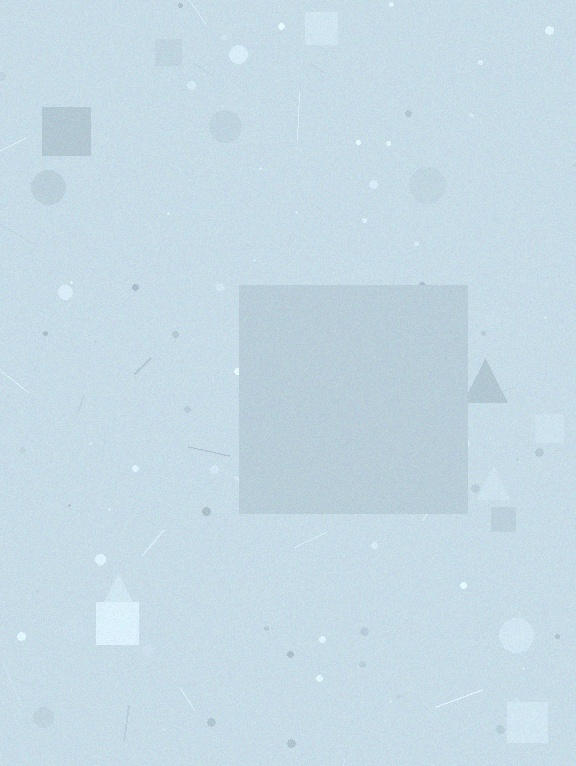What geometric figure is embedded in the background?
A square is embedded in the background.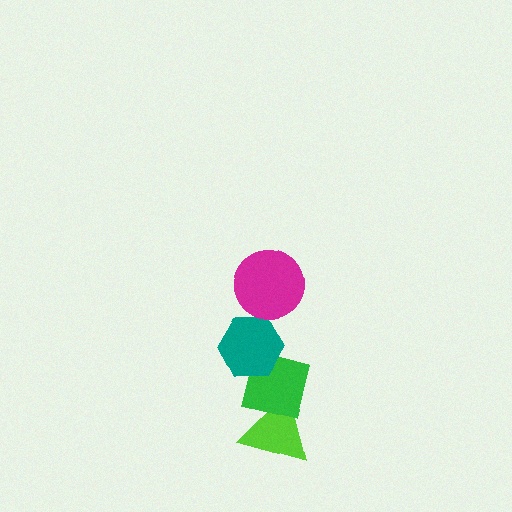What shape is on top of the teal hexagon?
The magenta circle is on top of the teal hexagon.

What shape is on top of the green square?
The teal hexagon is on top of the green square.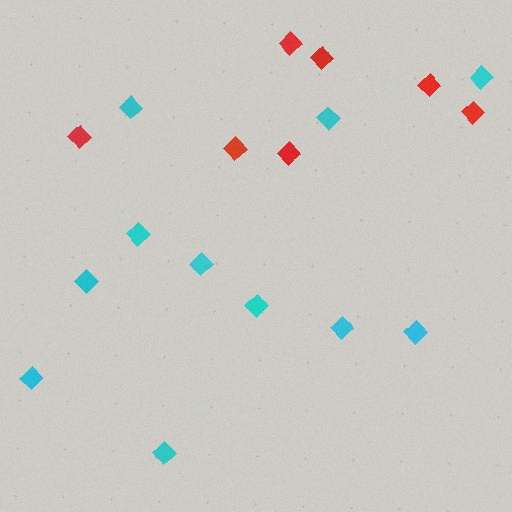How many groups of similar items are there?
There are 2 groups: one group of cyan diamonds (11) and one group of red diamonds (7).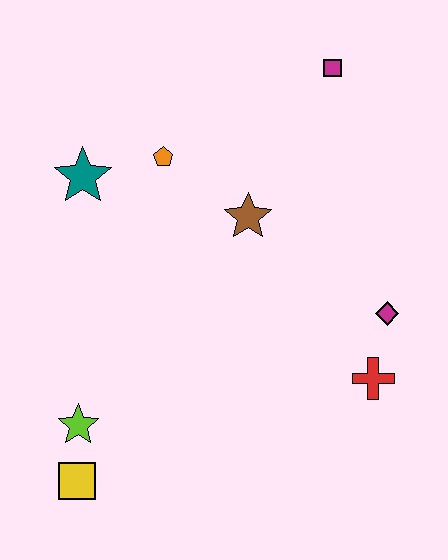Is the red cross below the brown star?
Yes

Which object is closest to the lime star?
The yellow square is closest to the lime star.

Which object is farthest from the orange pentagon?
The yellow square is farthest from the orange pentagon.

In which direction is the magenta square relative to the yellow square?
The magenta square is above the yellow square.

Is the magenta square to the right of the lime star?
Yes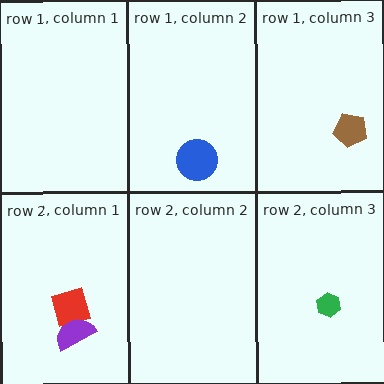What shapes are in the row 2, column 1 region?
The red square, the purple semicircle.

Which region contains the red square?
The row 2, column 1 region.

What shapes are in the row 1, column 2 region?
The blue circle.